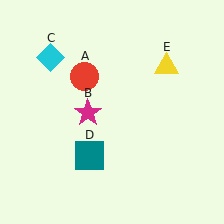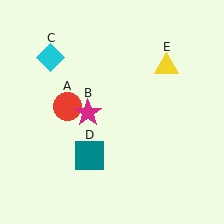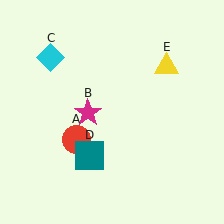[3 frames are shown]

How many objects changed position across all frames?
1 object changed position: red circle (object A).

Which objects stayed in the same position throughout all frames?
Magenta star (object B) and cyan diamond (object C) and teal square (object D) and yellow triangle (object E) remained stationary.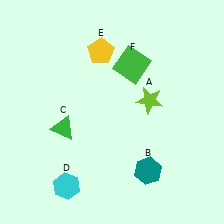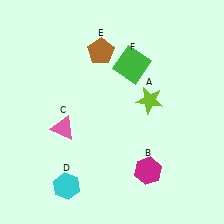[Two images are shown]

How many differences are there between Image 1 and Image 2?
There are 3 differences between the two images.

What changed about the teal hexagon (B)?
In Image 1, B is teal. In Image 2, it changed to magenta.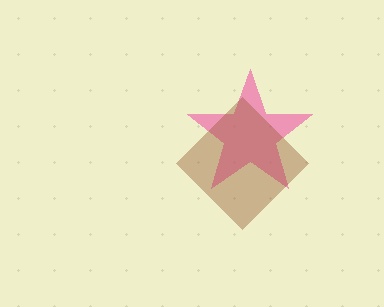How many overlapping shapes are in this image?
There are 2 overlapping shapes in the image.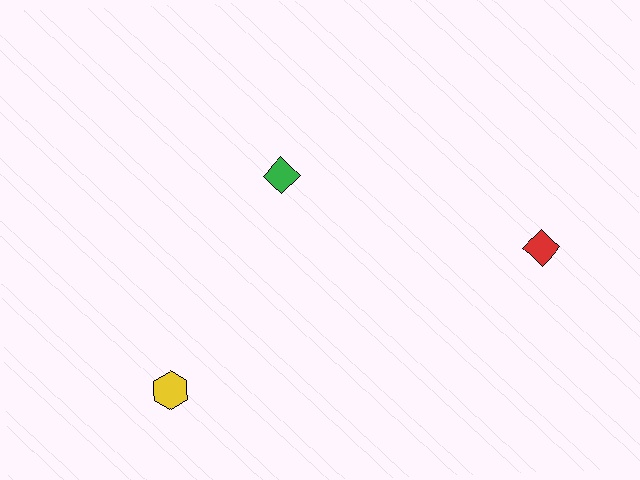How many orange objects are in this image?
There are no orange objects.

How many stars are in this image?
There are no stars.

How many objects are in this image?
There are 3 objects.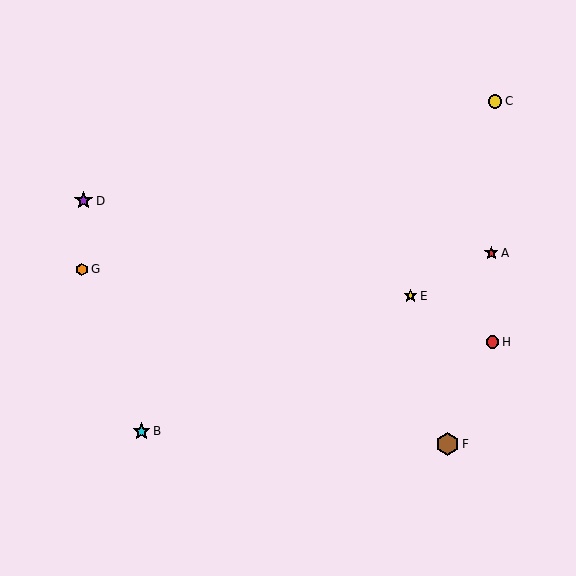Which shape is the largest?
The brown hexagon (labeled F) is the largest.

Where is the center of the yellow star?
The center of the yellow star is at (411, 296).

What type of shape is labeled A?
Shape A is a red star.